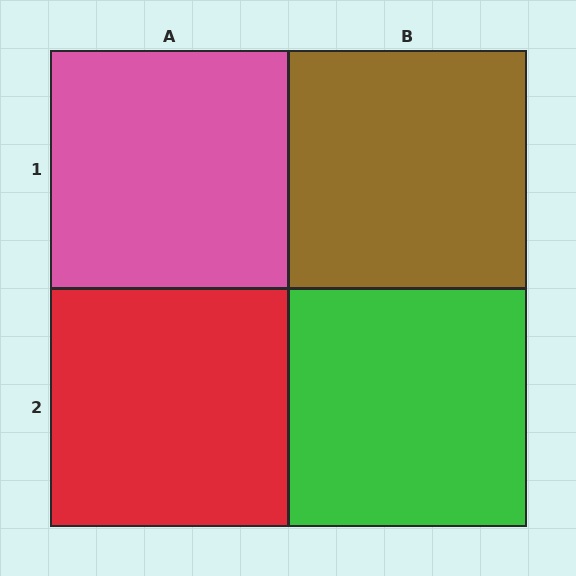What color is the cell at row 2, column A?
Red.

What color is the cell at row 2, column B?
Green.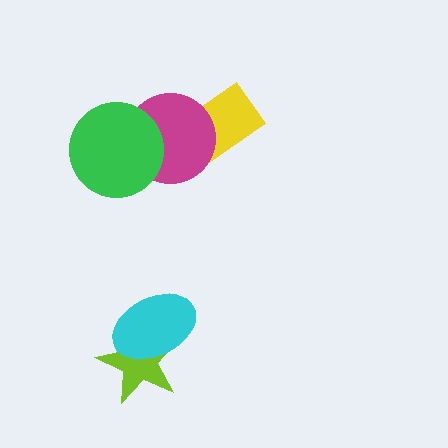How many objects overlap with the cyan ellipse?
1 object overlaps with the cyan ellipse.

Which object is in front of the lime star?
The cyan ellipse is in front of the lime star.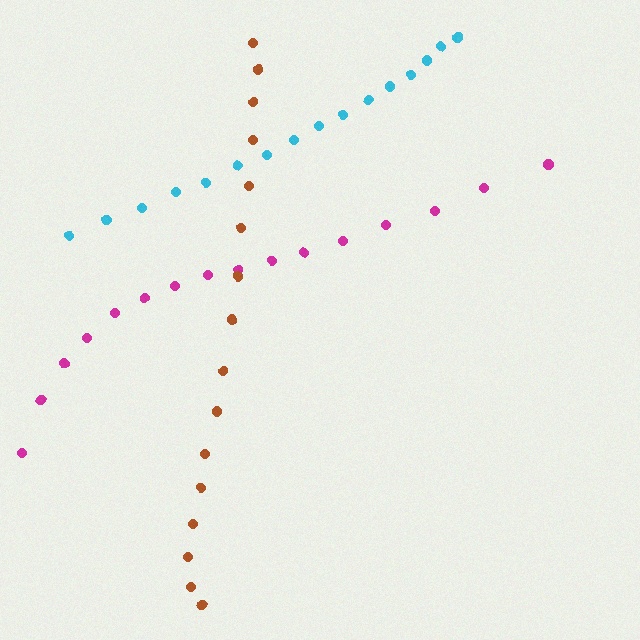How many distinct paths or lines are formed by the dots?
There are 3 distinct paths.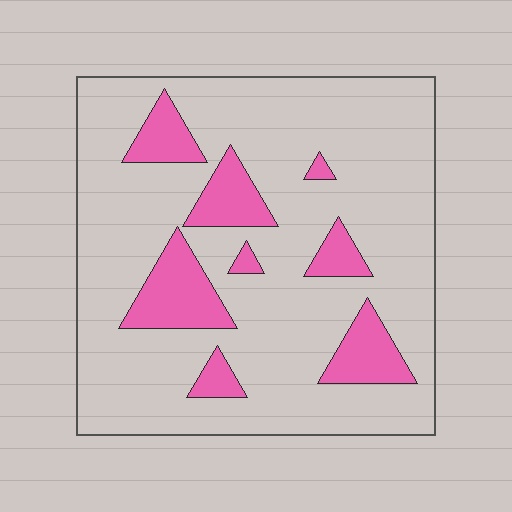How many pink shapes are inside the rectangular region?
8.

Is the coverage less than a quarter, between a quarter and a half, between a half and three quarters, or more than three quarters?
Less than a quarter.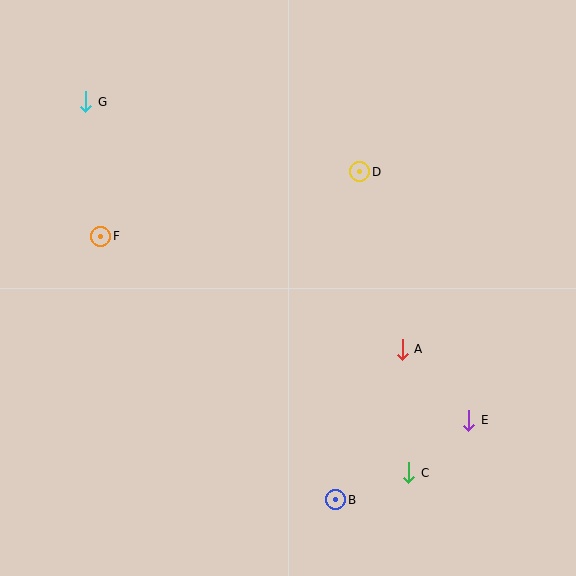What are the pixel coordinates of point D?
Point D is at (360, 172).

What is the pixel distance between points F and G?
The distance between F and G is 135 pixels.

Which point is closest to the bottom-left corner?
Point B is closest to the bottom-left corner.